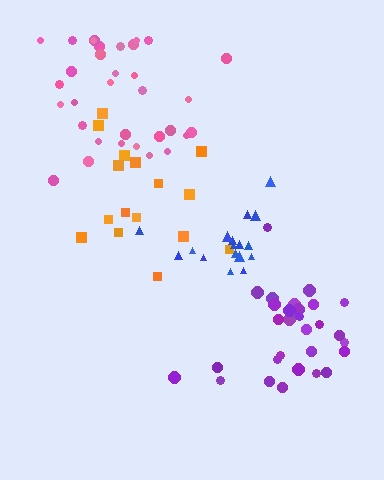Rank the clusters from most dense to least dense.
blue, purple, pink, orange.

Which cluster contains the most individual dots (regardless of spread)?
Pink (34).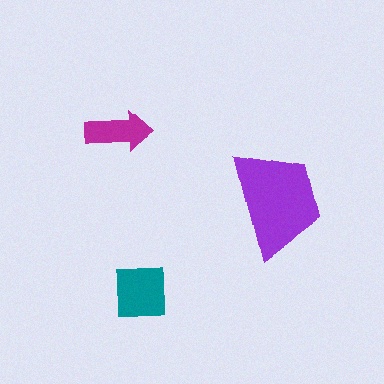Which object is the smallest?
The magenta arrow.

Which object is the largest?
The purple trapezoid.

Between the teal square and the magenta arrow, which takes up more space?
The teal square.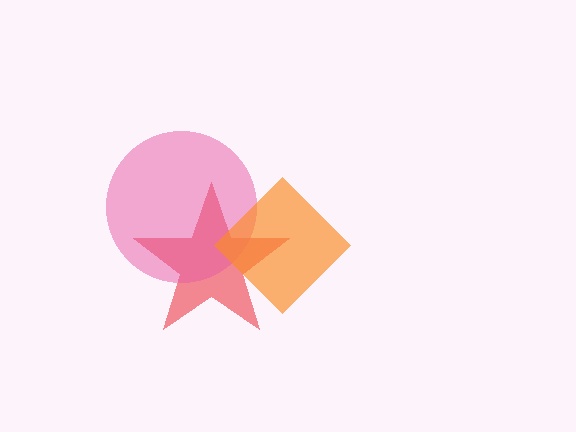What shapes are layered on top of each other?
The layered shapes are: a red star, a pink circle, an orange diamond.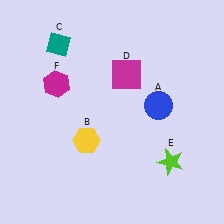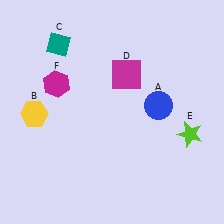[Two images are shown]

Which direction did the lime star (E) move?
The lime star (E) moved up.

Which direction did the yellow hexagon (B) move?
The yellow hexagon (B) moved left.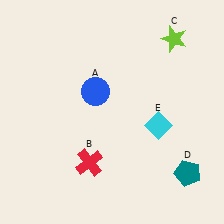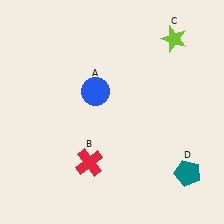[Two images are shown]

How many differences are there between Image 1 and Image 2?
There is 1 difference between the two images.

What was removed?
The cyan diamond (E) was removed in Image 2.